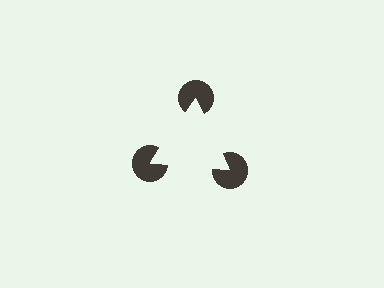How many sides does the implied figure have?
3 sides.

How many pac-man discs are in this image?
There are 3 — one at each vertex of the illusory triangle.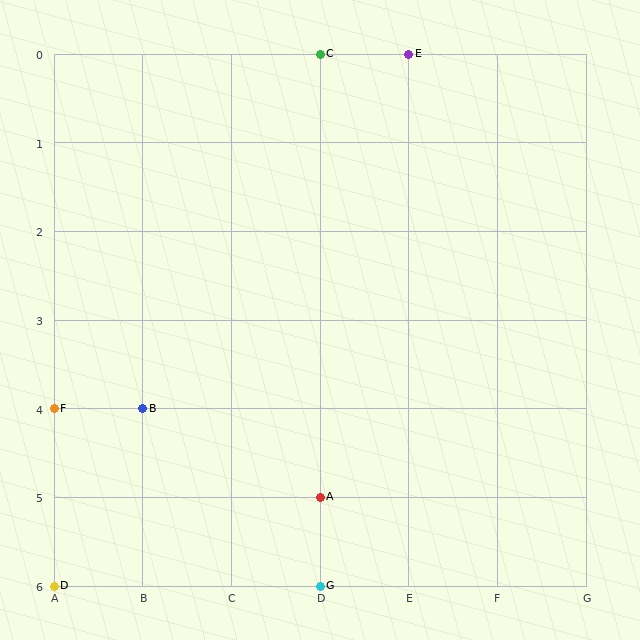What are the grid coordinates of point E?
Point E is at grid coordinates (E, 0).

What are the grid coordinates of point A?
Point A is at grid coordinates (D, 5).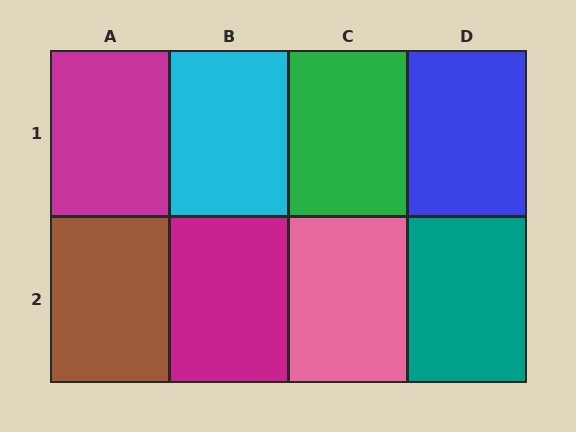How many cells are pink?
1 cell is pink.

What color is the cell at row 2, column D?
Teal.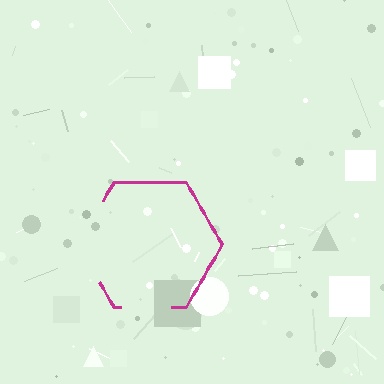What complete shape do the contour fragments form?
The contour fragments form a hexagon.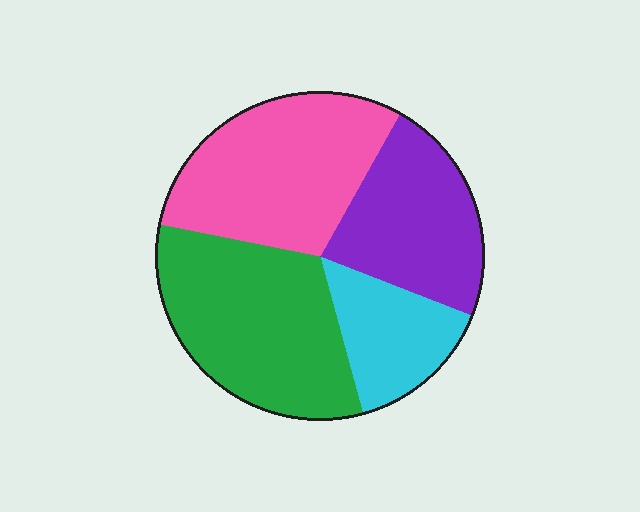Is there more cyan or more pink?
Pink.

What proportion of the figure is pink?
Pink takes up between a sixth and a third of the figure.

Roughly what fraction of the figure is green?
Green covers roughly 30% of the figure.